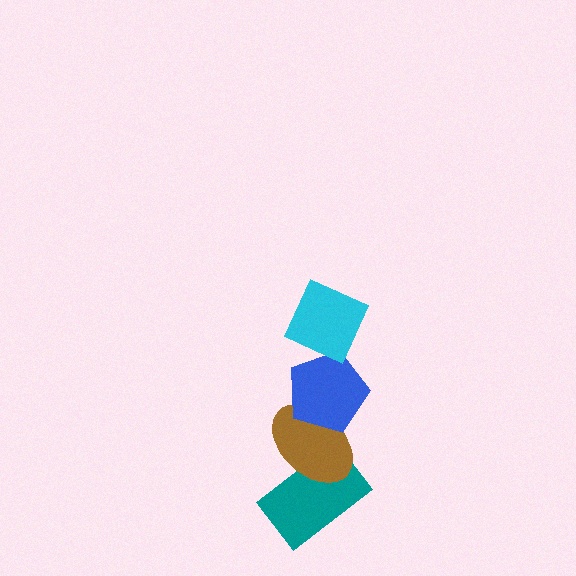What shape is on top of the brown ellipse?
The blue pentagon is on top of the brown ellipse.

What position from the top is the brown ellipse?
The brown ellipse is 3rd from the top.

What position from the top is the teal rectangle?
The teal rectangle is 4th from the top.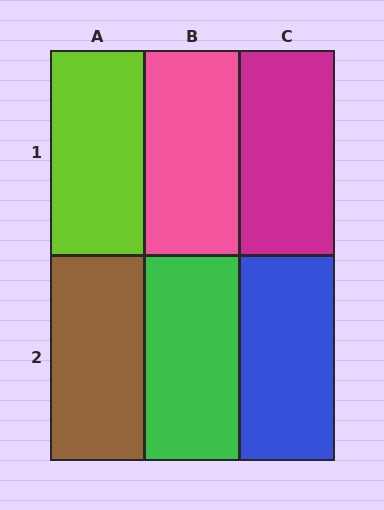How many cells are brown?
1 cell is brown.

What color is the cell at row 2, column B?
Green.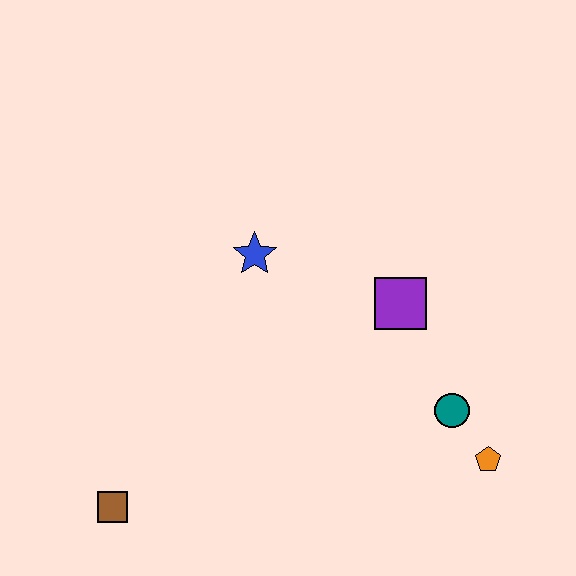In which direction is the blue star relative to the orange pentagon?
The blue star is to the left of the orange pentagon.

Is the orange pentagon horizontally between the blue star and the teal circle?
No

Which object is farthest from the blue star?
The orange pentagon is farthest from the blue star.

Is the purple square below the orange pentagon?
No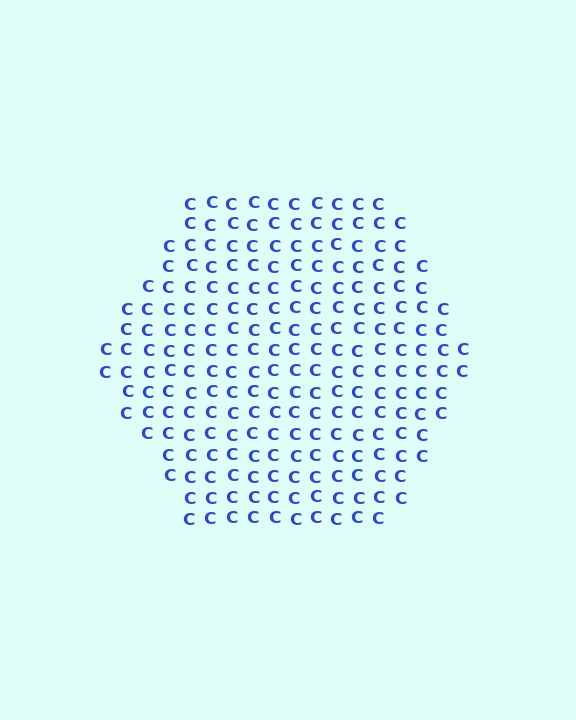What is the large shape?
The large shape is a hexagon.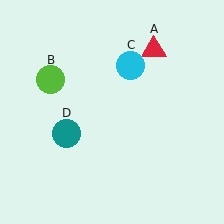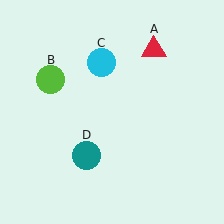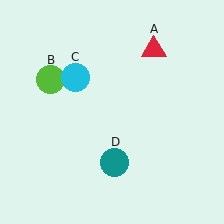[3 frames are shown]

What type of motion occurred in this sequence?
The cyan circle (object C), teal circle (object D) rotated counterclockwise around the center of the scene.